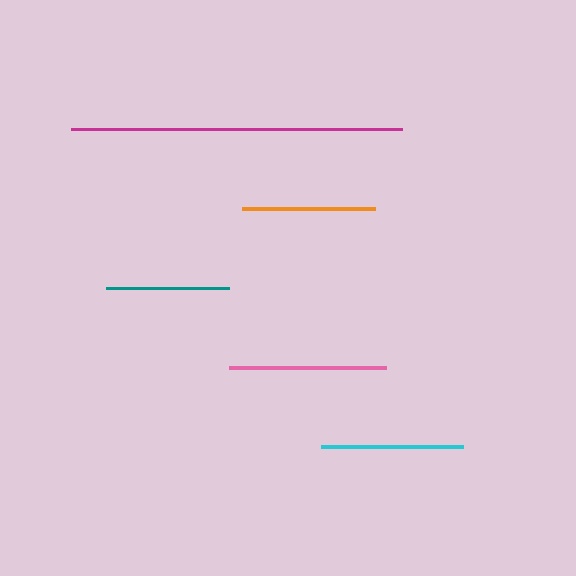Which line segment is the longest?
The magenta line is the longest at approximately 331 pixels.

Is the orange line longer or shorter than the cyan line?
The cyan line is longer than the orange line.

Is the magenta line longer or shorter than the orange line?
The magenta line is longer than the orange line.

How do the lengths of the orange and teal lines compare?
The orange and teal lines are approximately the same length.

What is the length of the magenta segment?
The magenta segment is approximately 331 pixels long.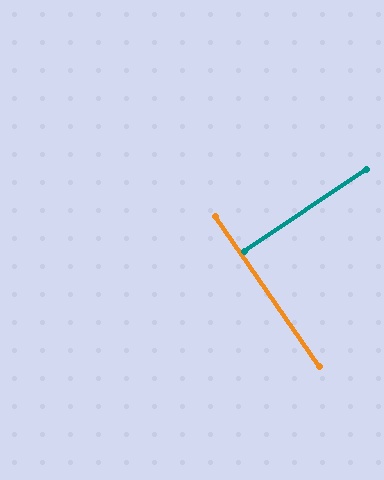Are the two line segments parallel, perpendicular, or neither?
Perpendicular — they meet at approximately 89°.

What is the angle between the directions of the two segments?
Approximately 89 degrees.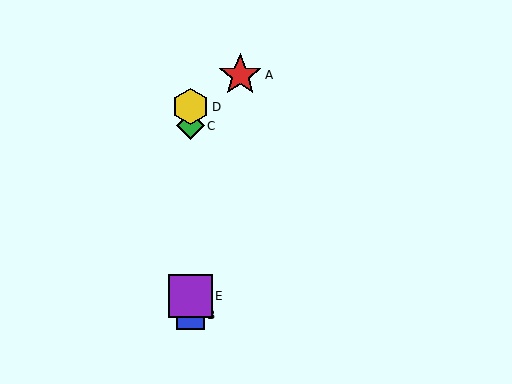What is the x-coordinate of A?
Object A is at x≈240.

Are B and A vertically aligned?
No, B is at x≈190 and A is at x≈240.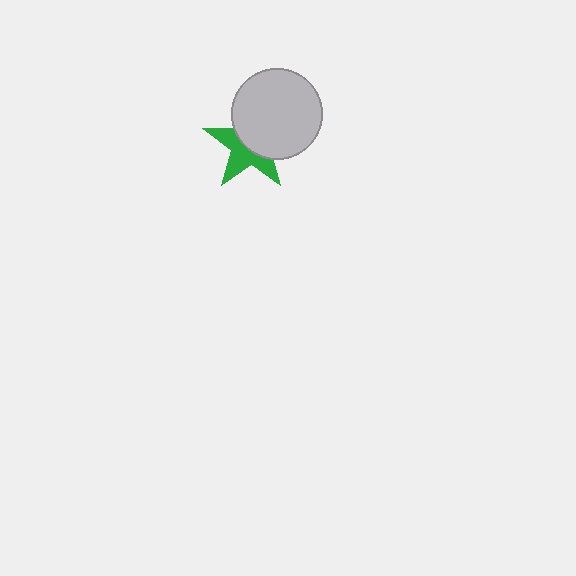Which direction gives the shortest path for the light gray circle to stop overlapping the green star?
Moving toward the upper-right gives the shortest separation.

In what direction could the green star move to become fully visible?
The green star could move toward the lower-left. That would shift it out from behind the light gray circle entirely.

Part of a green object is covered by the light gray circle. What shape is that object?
It is a star.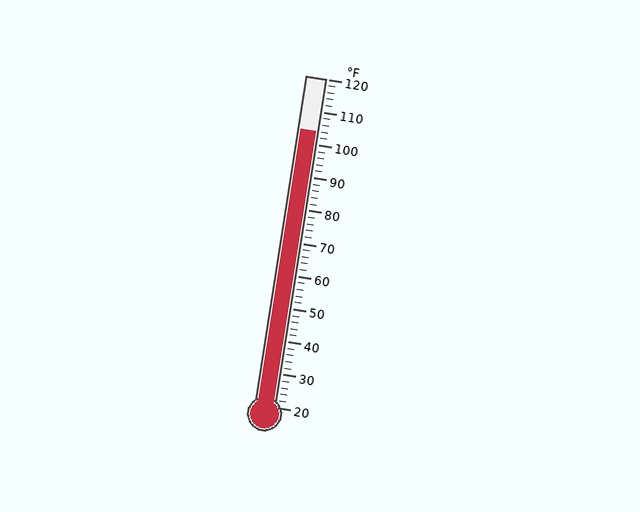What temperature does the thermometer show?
The thermometer shows approximately 104°F.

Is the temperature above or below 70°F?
The temperature is above 70°F.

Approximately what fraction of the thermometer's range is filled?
The thermometer is filled to approximately 85% of its range.